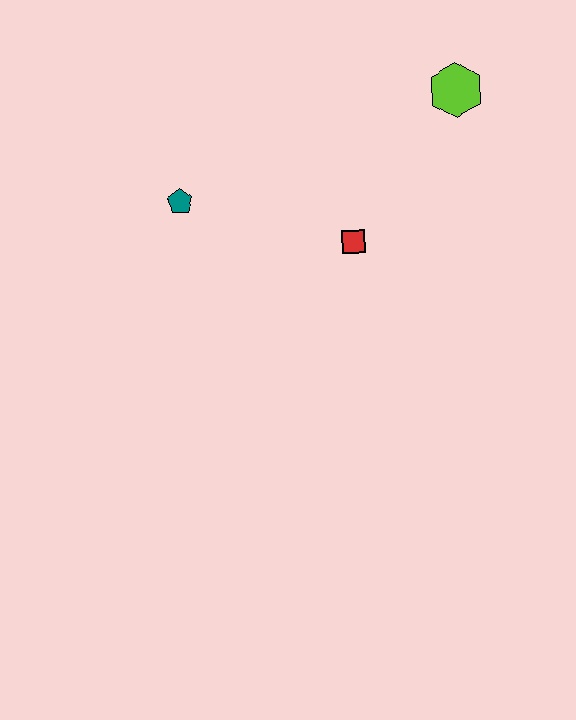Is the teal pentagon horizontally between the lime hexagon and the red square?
No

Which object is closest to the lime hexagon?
The red square is closest to the lime hexagon.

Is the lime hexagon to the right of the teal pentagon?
Yes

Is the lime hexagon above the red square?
Yes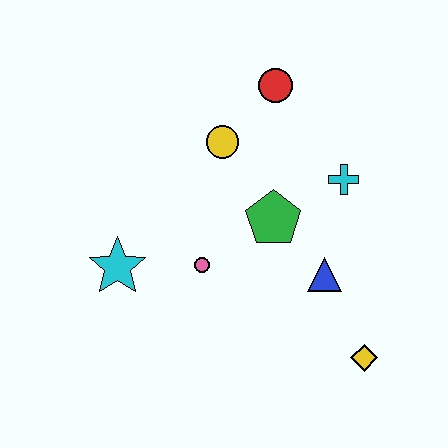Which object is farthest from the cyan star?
The yellow diamond is farthest from the cyan star.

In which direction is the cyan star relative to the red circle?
The cyan star is below the red circle.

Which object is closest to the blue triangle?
The green pentagon is closest to the blue triangle.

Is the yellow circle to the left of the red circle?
Yes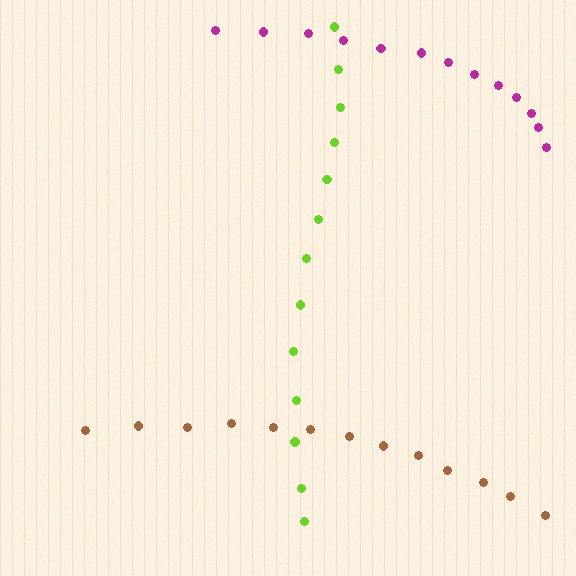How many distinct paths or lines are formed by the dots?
There are 3 distinct paths.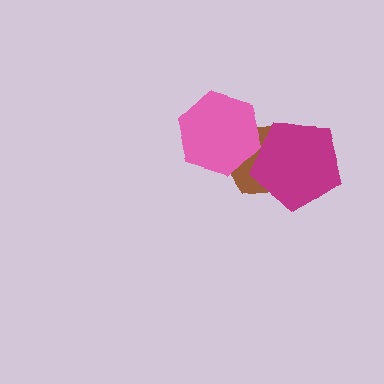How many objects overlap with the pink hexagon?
1 object overlaps with the pink hexagon.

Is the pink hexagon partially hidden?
No, no other shape covers it.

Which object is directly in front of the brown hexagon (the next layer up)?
The magenta pentagon is directly in front of the brown hexagon.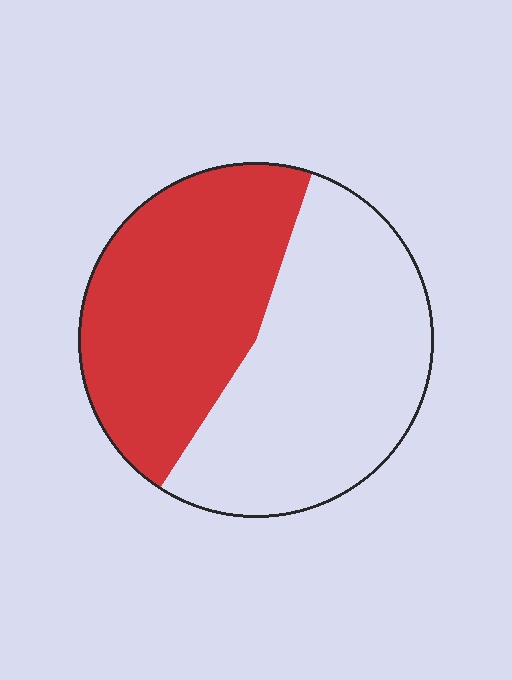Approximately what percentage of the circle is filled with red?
Approximately 45%.